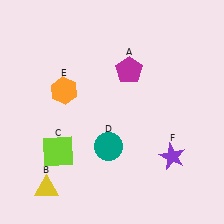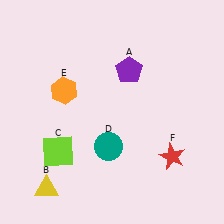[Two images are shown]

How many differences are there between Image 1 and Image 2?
There are 2 differences between the two images.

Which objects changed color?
A changed from magenta to purple. F changed from purple to red.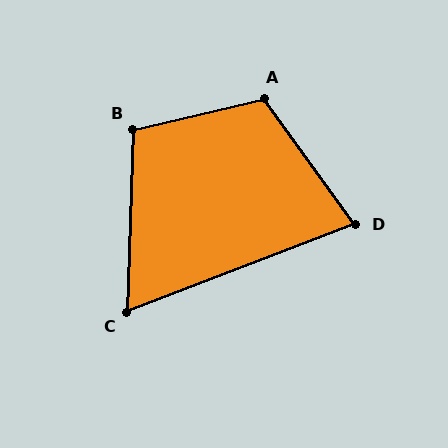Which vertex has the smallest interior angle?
C, at approximately 67 degrees.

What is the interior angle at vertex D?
Approximately 75 degrees (acute).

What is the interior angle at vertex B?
Approximately 105 degrees (obtuse).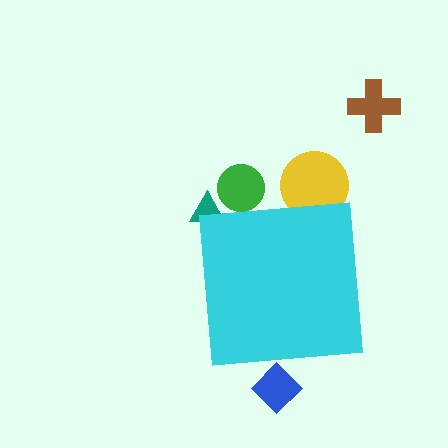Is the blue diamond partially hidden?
Yes, the blue diamond is partially hidden behind the cyan square.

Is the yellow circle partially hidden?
Yes, the yellow circle is partially hidden behind the cyan square.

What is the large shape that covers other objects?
A cyan square.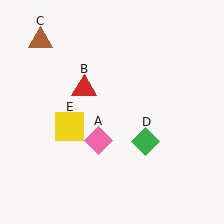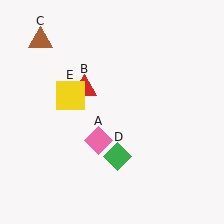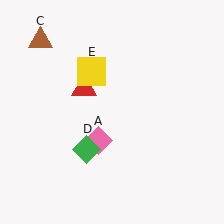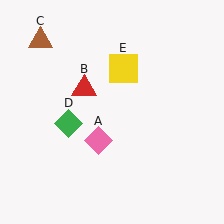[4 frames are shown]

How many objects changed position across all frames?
2 objects changed position: green diamond (object D), yellow square (object E).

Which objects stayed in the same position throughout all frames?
Pink diamond (object A) and red triangle (object B) and brown triangle (object C) remained stationary.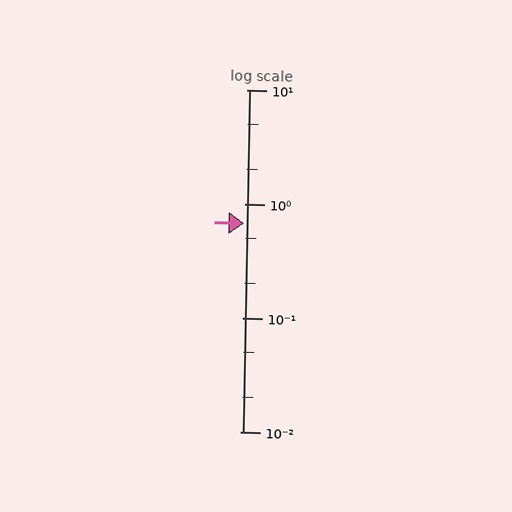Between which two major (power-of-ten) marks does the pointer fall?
The pointer is between 0.1 and 1.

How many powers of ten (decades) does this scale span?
The scale spans 3 decades, from 0.01 to 10.